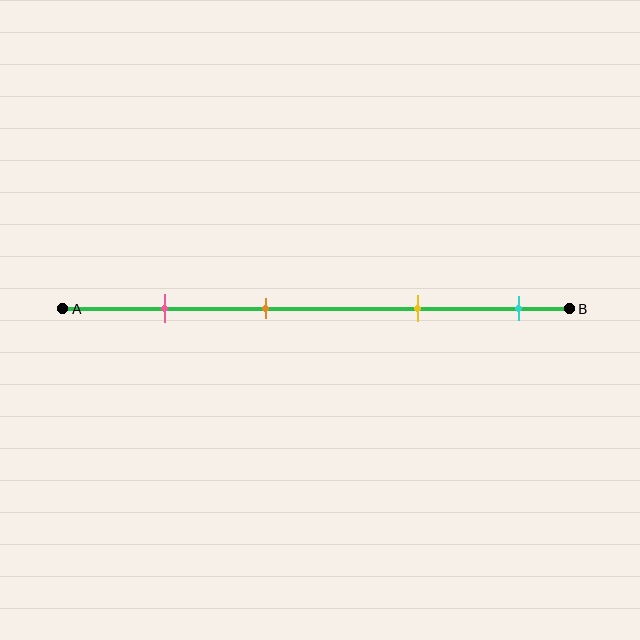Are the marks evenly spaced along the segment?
No, the marks are not evenly spaced.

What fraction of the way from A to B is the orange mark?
The orange mark is approximately 40% (0.4) of the way from A to B.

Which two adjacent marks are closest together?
The pink and orange marks are the closest adjacent pair.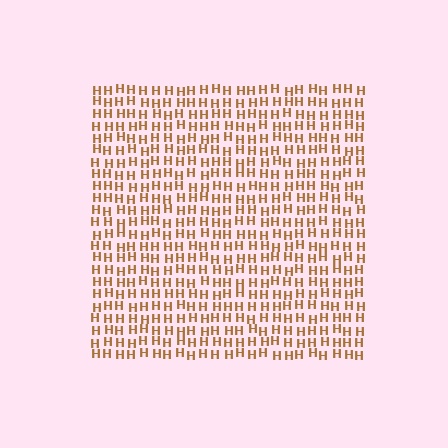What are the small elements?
The small elements are letter H's.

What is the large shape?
The large shape is a square.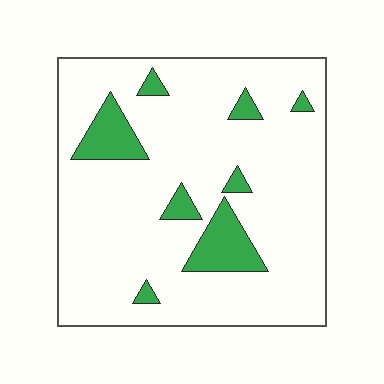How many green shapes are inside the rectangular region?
8.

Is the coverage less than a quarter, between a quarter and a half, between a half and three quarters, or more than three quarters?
Less than a quarter.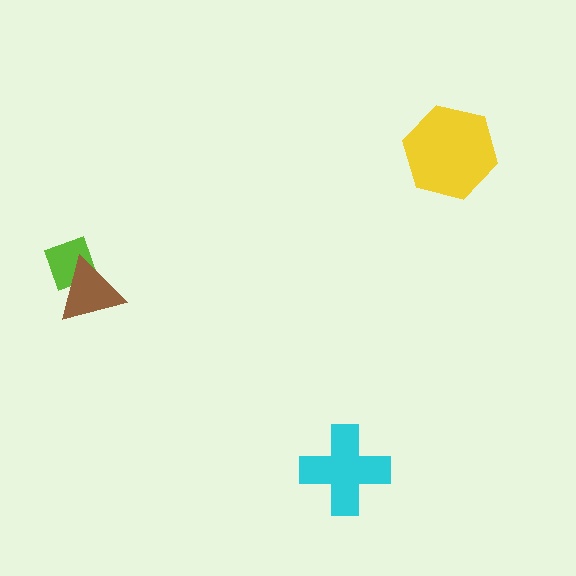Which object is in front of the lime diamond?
The brown triangle is in front of the lime diamond.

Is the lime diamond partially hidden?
Yes, it is partially covered by another shape.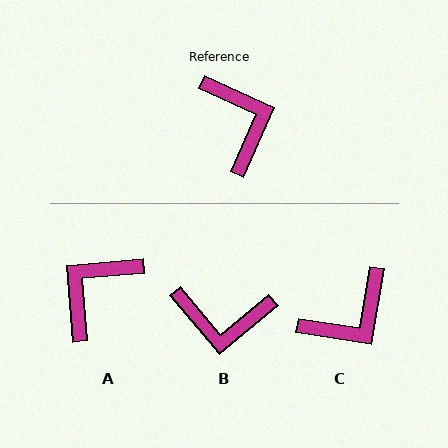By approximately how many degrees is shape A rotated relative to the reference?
Approximately 119 degrees counter-clockwise.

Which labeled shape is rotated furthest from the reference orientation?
A, about 119 degrees away.